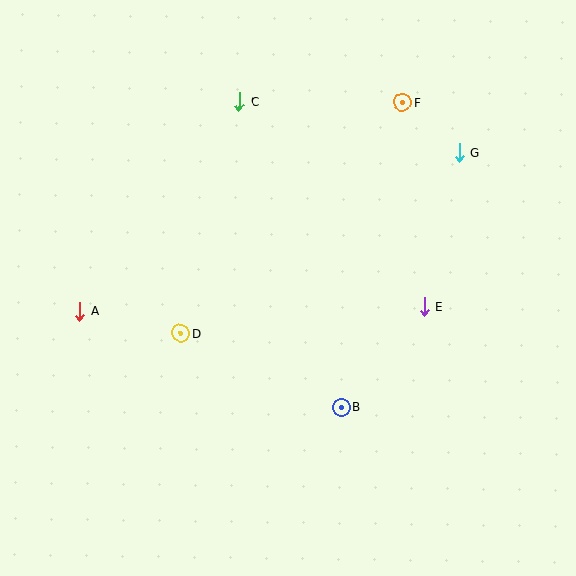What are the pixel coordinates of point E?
Point E is at (424, 306).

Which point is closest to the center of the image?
Point D at (181, 333) is closest to the center.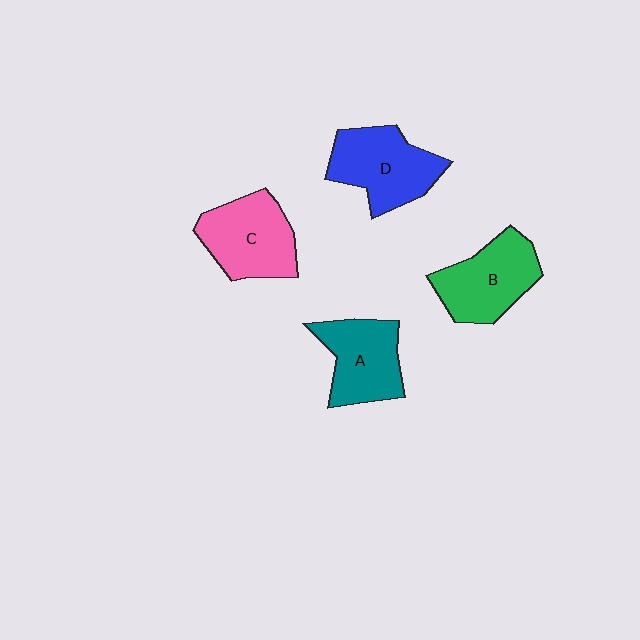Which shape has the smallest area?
Shape A (teal).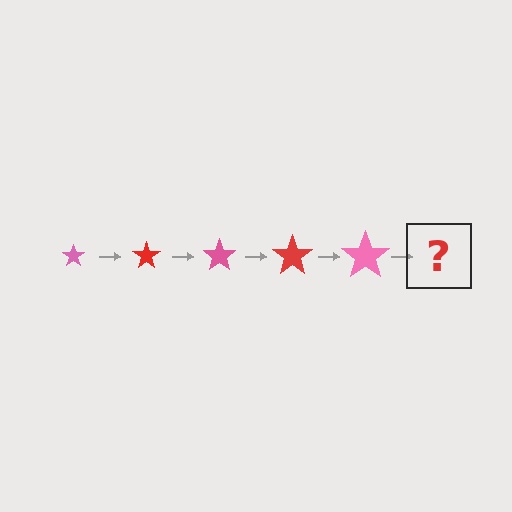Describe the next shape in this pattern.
It should be a red star, larger than the previous one.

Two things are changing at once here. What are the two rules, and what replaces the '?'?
The two rules are that the star grows larger each step and the color cycles through pink and red. The '?' should be a red star, larger than the previous one.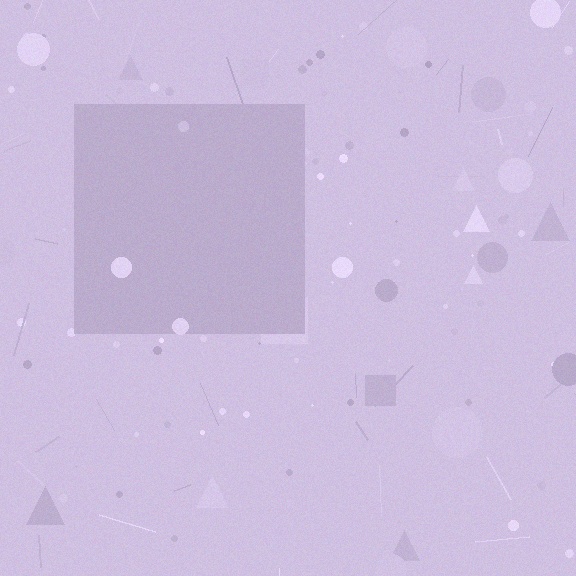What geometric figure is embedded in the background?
A square is embedded in the background.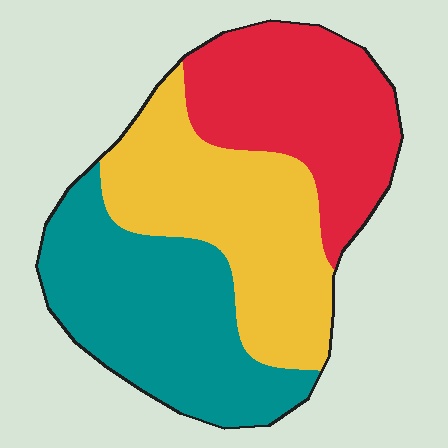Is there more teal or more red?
Teal.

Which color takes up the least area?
Red, at roughly 30%.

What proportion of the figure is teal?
Teal takes up about one third (1/3) of the figure.